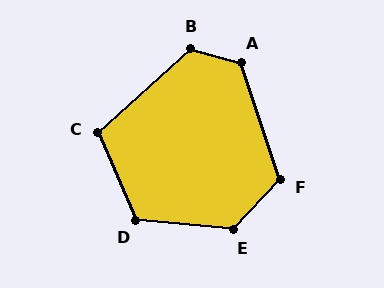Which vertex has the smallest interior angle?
C, at approximately 108 degrees.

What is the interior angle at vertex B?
Approximately 123 degrees (obtuse).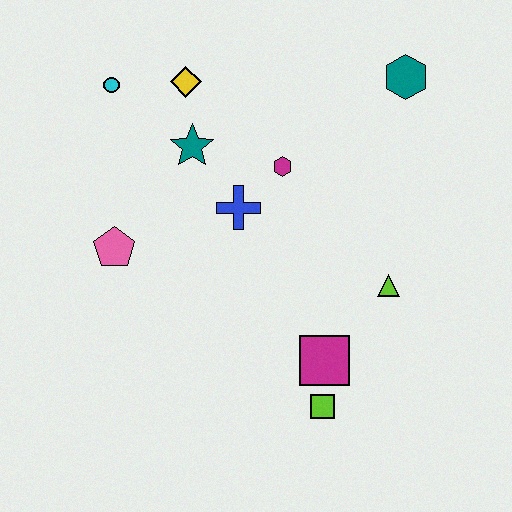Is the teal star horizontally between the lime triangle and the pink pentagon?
Yes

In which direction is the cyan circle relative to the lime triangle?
The cyan circle is to the left of the lime triangle.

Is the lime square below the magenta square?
Yes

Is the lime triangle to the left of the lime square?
No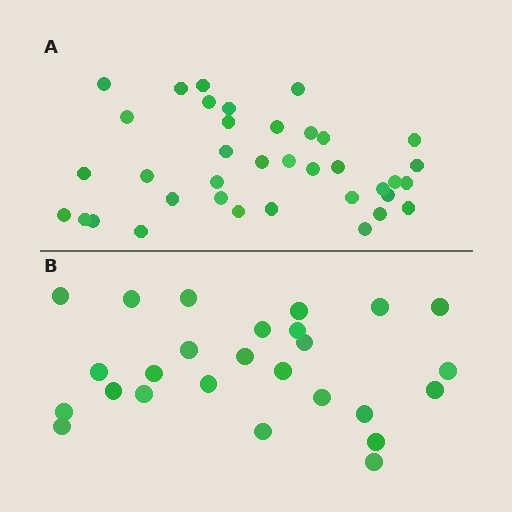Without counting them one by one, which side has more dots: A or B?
Region A (the top region) has more dots.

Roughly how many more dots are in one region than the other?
Region A has roughly 12 or so more dots than region B.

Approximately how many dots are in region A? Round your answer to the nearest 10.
About 40 dots. (The exact count is 37, which rounds to 40.)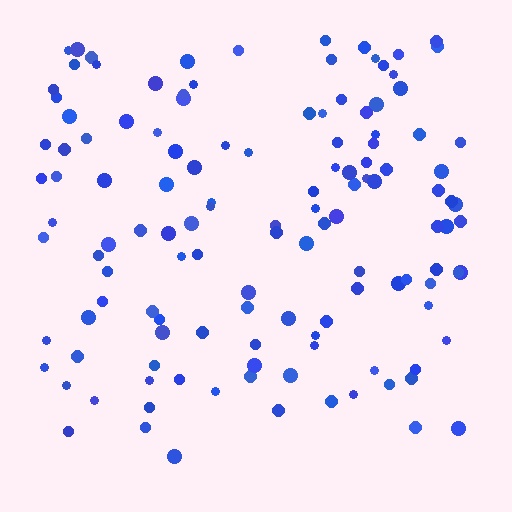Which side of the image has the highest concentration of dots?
The top.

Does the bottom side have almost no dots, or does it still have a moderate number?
Still a moderate number, just noticeably fewer than the top.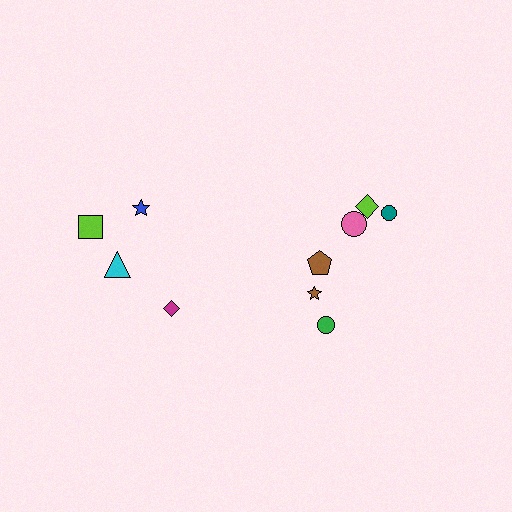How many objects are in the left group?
There are 4 objects.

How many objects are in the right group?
There are 6 objects.